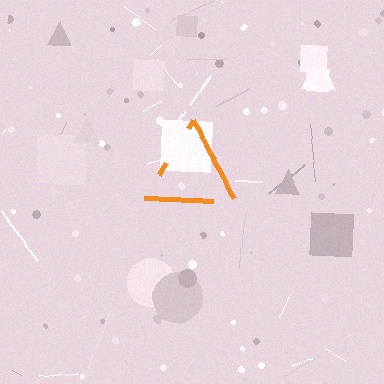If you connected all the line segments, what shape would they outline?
They would outline a triangle.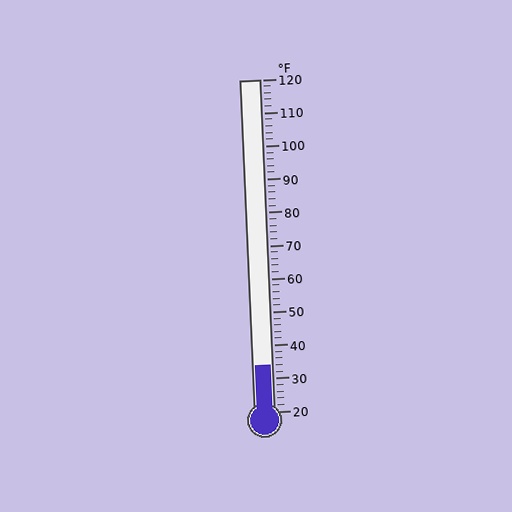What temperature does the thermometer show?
The thermometer shows approximately 34°F.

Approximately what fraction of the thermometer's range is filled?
The thermometer is filled to approximately 15% of its range.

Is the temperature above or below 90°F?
The temperature is below 90°F.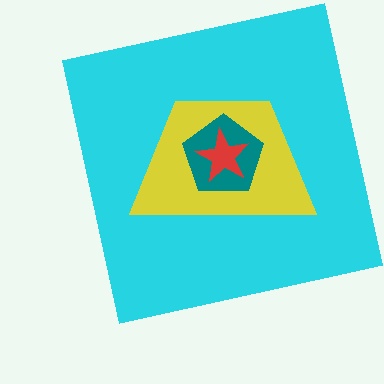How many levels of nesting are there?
4.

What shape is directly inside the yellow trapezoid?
The teal pentagon.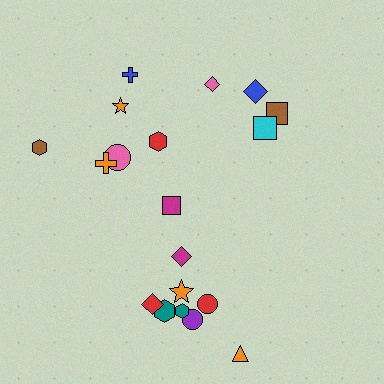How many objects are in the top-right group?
There are 4 objects.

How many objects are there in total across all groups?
There are 19 objects.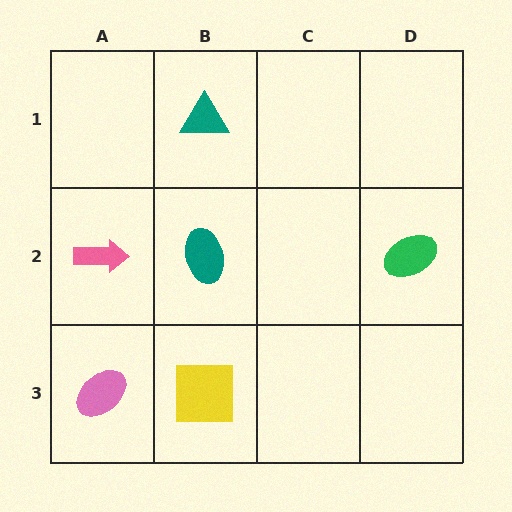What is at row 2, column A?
A pink arrow.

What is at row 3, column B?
A yellow square.